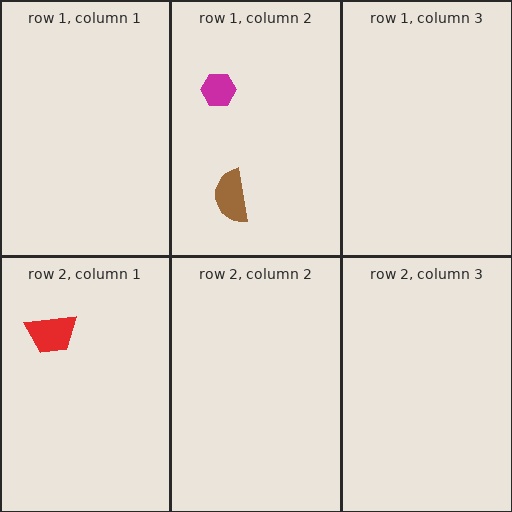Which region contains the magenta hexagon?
The row 1, column 2 region.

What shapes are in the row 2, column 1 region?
The red trapezoid.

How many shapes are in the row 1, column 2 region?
2.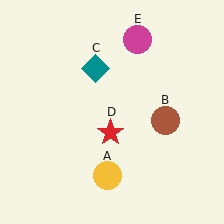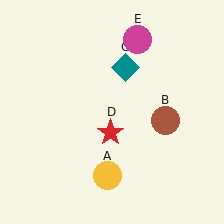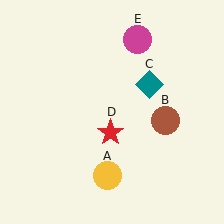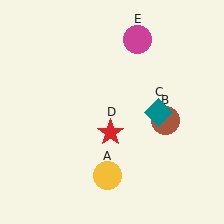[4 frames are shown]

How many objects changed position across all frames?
1 object changed position: teal diamond (object C).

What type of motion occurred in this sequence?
The teal diamond (object C) rotated clockwise around the center of the scene.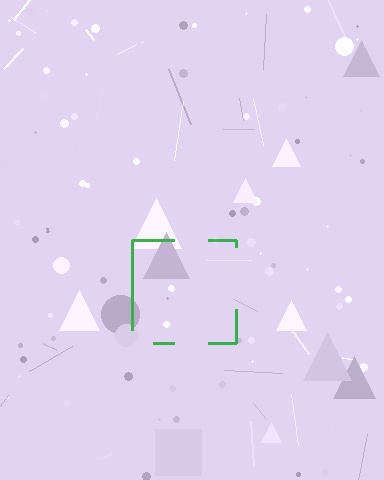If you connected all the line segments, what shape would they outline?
They would outline a square.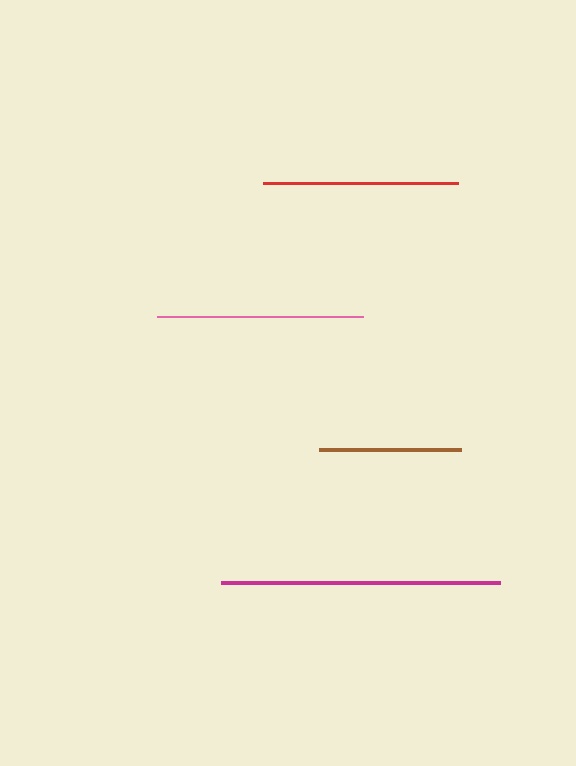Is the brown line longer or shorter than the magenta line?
The magenta line is longer than the brown line.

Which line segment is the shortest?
The brown line is the shortest at approximately 142 pixels.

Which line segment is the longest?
The magenta line is the longest at approximately 280 pixels.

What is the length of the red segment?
The red segment is approximately 195 pixels long.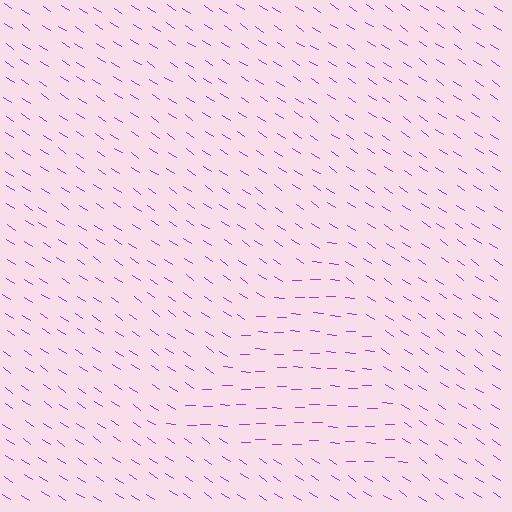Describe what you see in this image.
The image is filled with small purple line segments. A triangle region in the image has lines oriented differently from the surrounding lines, creating a visible texture boundary.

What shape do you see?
I see a triangle.